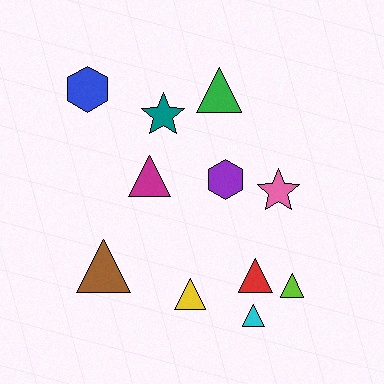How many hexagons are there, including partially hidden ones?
There are 2 hexagons.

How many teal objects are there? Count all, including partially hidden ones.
There is 1 teal object.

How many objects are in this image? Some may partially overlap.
There are 11 objects.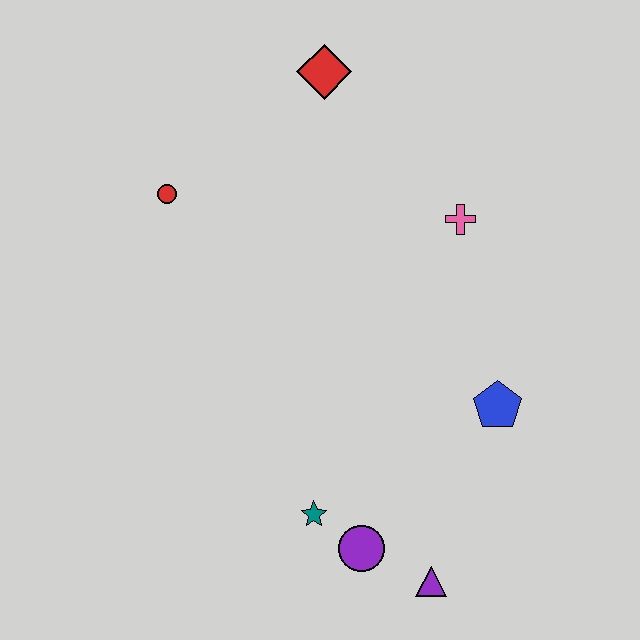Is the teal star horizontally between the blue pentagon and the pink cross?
No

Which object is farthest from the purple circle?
The red diamond is farthest from the purple circle.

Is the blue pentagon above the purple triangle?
Yes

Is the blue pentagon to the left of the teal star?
No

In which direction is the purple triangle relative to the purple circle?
The purple triangle is to the right of the purple circle.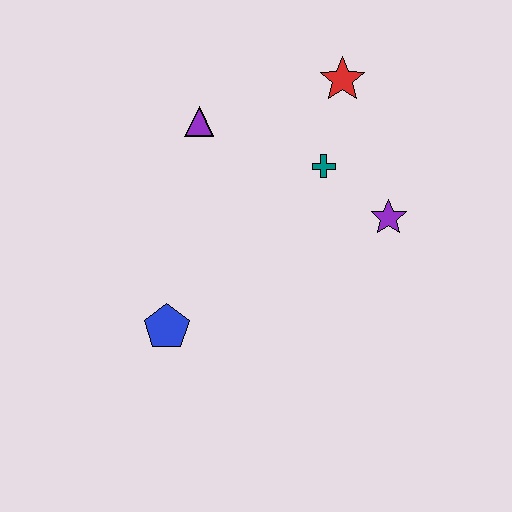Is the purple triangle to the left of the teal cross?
Yes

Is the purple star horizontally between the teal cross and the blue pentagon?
No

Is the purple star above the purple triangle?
No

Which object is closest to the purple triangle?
The teal cross is closest to the purple triangle.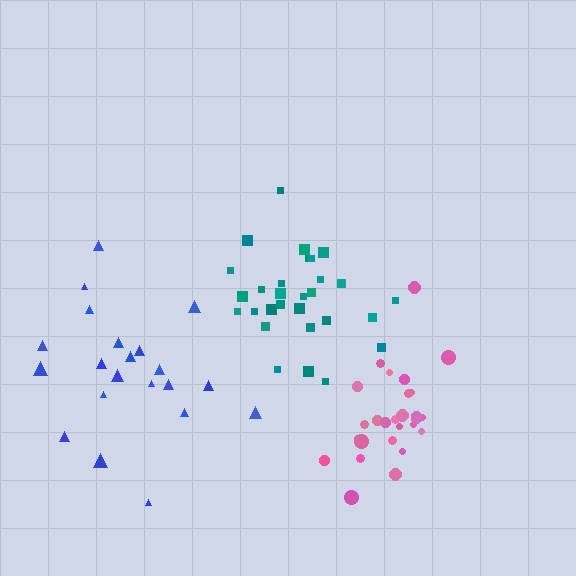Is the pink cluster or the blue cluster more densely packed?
Pink.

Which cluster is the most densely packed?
Pink.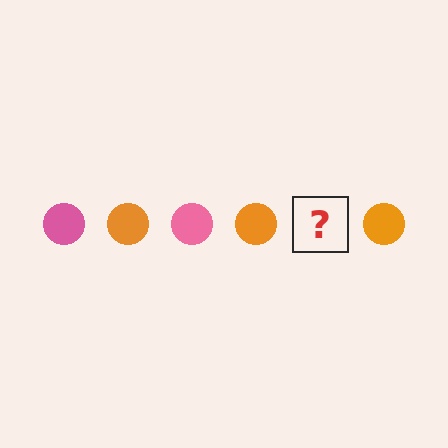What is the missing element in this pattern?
The missing element is a pink circle.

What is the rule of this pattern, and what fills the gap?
The rule is that the pattern cycles through pink, orange circles. The gap should be filled with a pink circle.